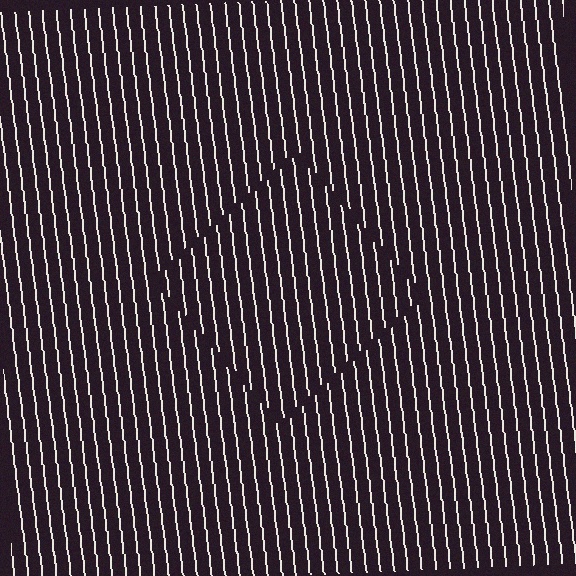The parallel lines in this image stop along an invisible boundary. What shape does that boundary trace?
An illusory square. The interior of the shape contains the same grating, shifted by half a period — the contour is defined by the phase discontinuity where line-ends from the inner and outer gratings abut.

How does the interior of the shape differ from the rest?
The interior of the shape contains the same grating, shifted by half a period — the contour is defined by the phase discontinuity where line-ends from the inner and outer gratings abut.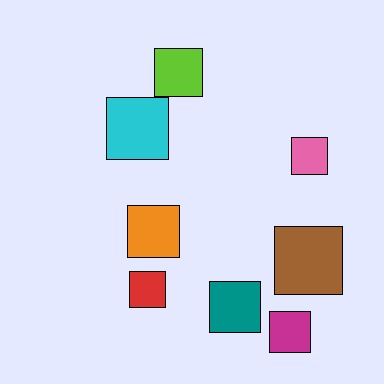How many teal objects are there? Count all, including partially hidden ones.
There is 1 teal object.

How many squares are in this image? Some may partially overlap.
There are 8 squares.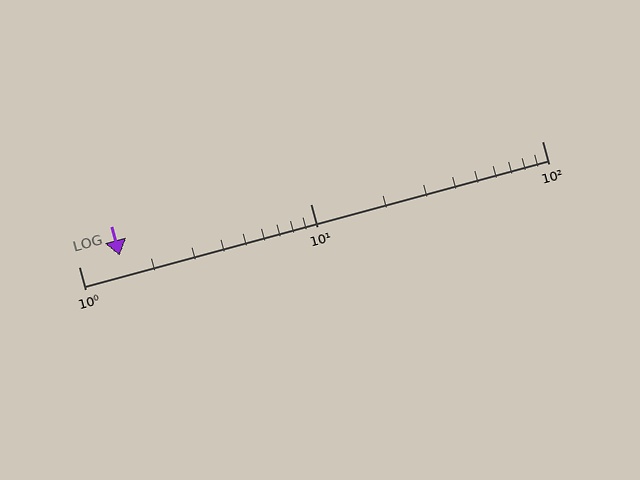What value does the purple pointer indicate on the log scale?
The pointer indicates approximately 1.5.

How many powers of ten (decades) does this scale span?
The scale spans 2 decades, from 1 to 100.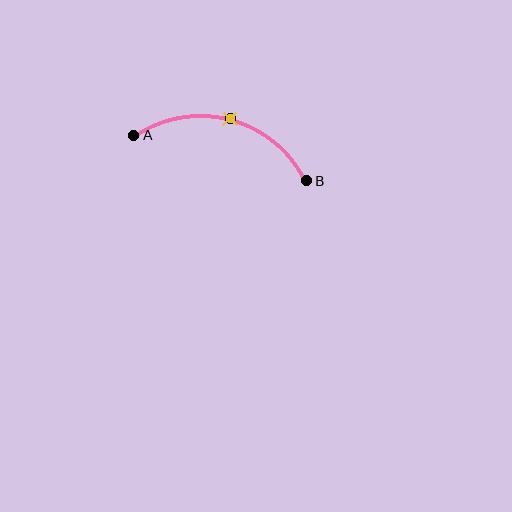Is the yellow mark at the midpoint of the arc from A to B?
Yes. The yellow mark lies on the arc at equal arc-length from both A and B — it is the arc midpoint.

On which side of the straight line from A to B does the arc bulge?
The arc bulges above the straight line connecting A and B.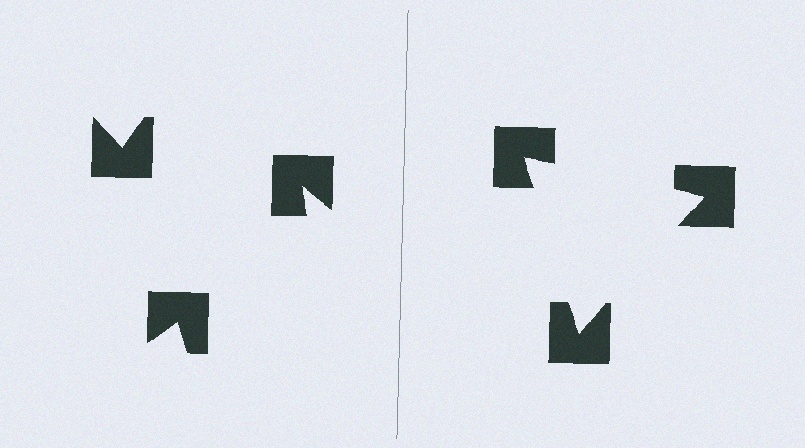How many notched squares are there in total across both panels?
6 — 3 on each side.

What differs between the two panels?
The notched squares are positioned identically on both sides; only the wedge orientations differ. On the right they align to a triangle; on the left they are misaligned.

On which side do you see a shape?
An illusory triangle appears on the right side. On the left side the wedge cuts are rotated, so no coherent shape forms.